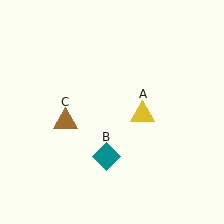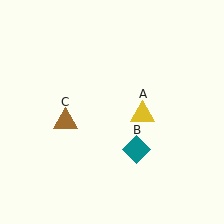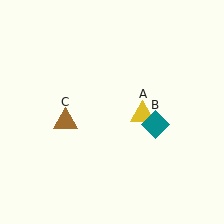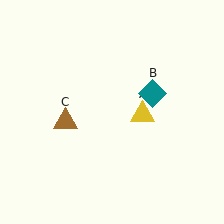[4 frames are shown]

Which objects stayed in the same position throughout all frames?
Yellow triangle (object A) and brown triangle (object C) remained stationary.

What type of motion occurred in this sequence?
The teal diamond (object B) rotated counterclockwise around the center of the scene.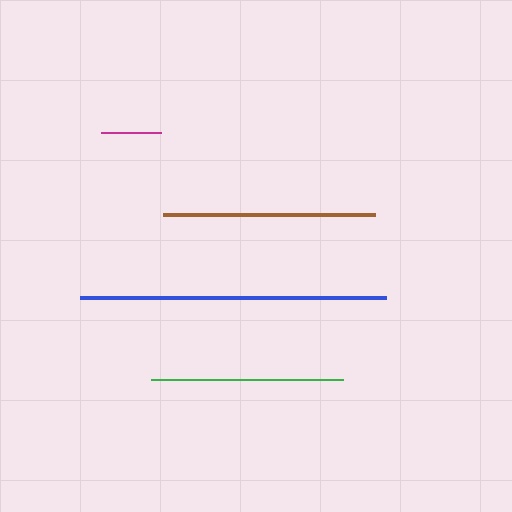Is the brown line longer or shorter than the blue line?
The blue line is longer than the brown line.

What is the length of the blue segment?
The blue segment is approximately 306 pixels long.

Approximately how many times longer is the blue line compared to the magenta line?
The blue line is approximately 5.1 times the length of the magenta line.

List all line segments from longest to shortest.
From longest to shortest: blue, brown, green, magenta.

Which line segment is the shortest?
The magenta line is the shortest at approximately 60 pixels.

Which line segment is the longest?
The blue line is the longest at approximately 306 pixels.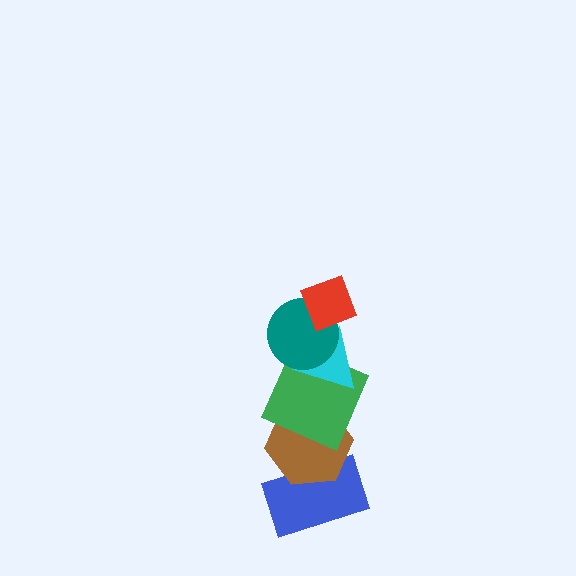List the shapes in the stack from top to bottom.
From top to bottom: the red diamond, the teal circle, the cyan triangle, the green square, the brown hexagon, the blue rectangle.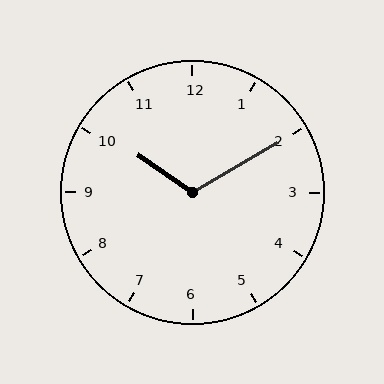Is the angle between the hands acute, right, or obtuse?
It is obtuse.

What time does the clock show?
10:10.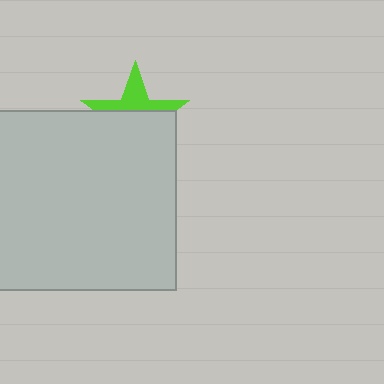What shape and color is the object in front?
The object in front is a light gray square.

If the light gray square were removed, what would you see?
You would see the complete lime star.